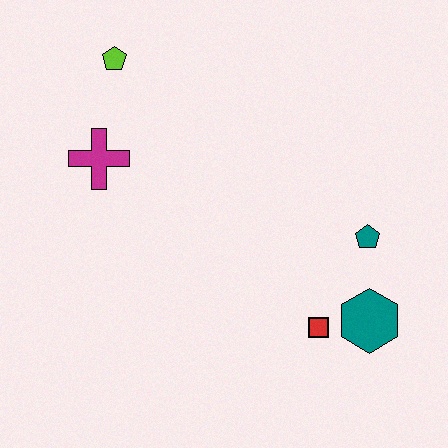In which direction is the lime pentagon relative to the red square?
The lime pentagon is above the red square.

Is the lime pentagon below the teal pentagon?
No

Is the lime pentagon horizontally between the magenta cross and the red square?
Yes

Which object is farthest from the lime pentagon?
The teal hexagon is farthest from the lime pentagon.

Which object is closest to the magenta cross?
The lime pentagon is closest to the magenta cross.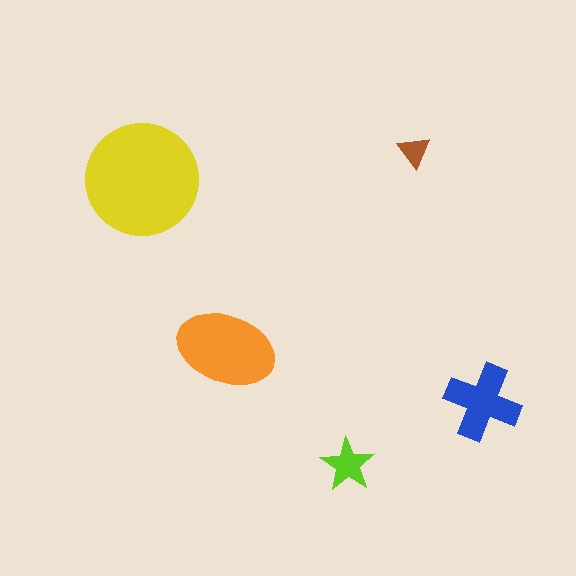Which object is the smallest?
The brown triangle.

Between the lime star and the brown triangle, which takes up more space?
The lime star.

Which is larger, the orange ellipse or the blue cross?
The orange ellipse.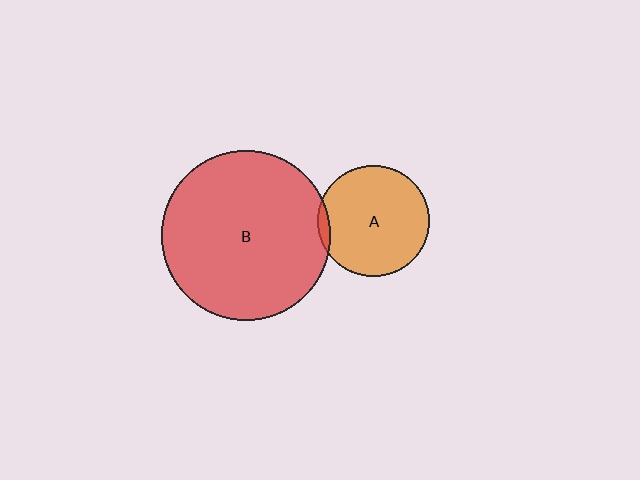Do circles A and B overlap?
Yes.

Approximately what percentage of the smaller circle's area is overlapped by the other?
Approximately 5%.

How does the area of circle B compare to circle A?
Approximately 2.3 times.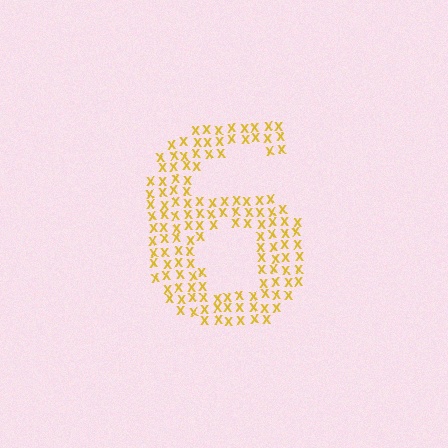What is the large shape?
The large shape is the digit 6.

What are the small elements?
The small elements are letter X's.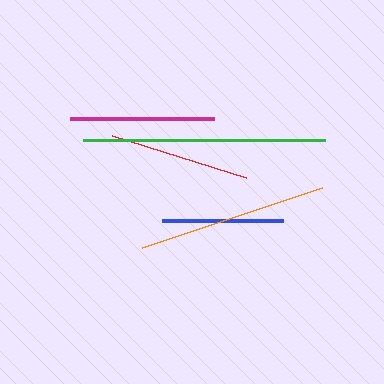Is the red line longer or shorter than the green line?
The green line is longer than the red line.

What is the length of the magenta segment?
The magenta segment is approximately 145 pixels long.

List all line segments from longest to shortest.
From longest to shortest: green, orange, magenta, red, blue.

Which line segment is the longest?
The green line is the longest at approximately 242 pixels.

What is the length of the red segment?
The red segment is approximately 141 pixels long.